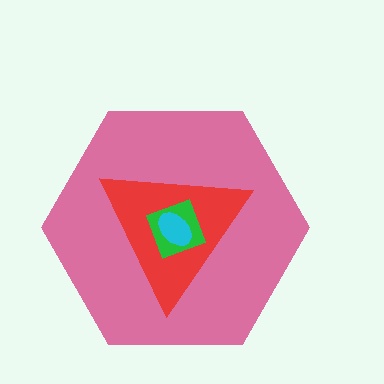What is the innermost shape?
The cyan ellipse.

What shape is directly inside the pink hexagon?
The red triangle.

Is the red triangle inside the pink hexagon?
Yes.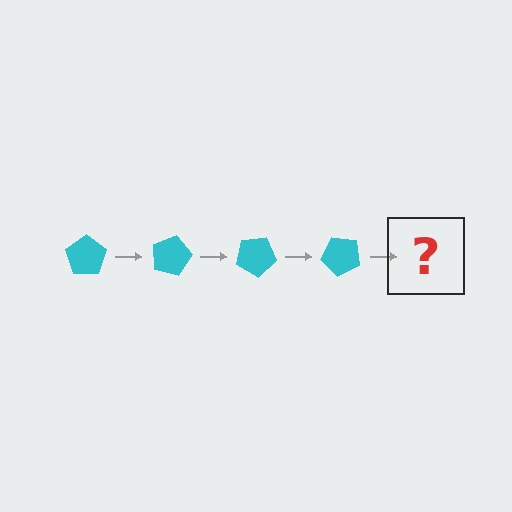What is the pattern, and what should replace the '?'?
The pattern is that the pentagon rotates 15 degrees each step. The '?' should be a cyan pentagon rotated 60 degrees.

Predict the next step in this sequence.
The next step is a cyan pentagon rotated 60 degrees.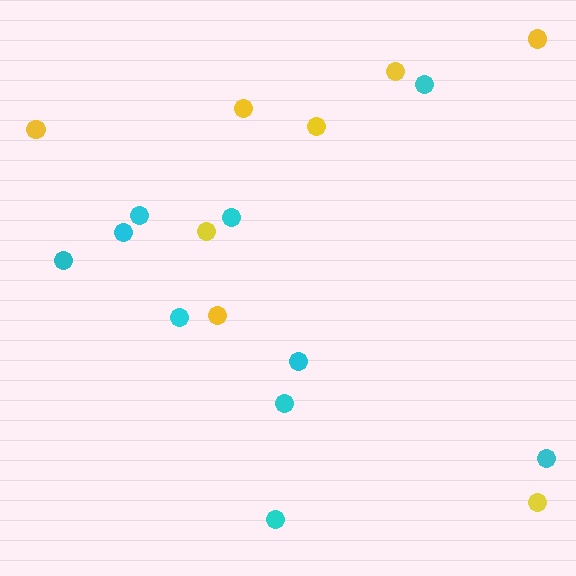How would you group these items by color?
There are 2 groups: one group of yellow circles (8) and one group of cyan circles (10).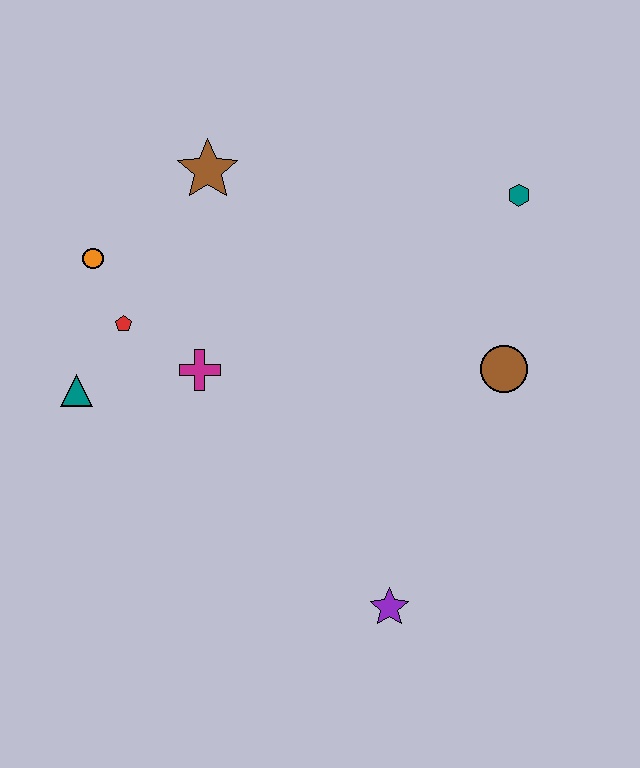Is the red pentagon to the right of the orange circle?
Yes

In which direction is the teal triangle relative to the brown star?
The teal triangle is below the brown star.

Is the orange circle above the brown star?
No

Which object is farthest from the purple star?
The brown star is farthest from the purple star.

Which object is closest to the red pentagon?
The orange circle is closest to the red pentagon.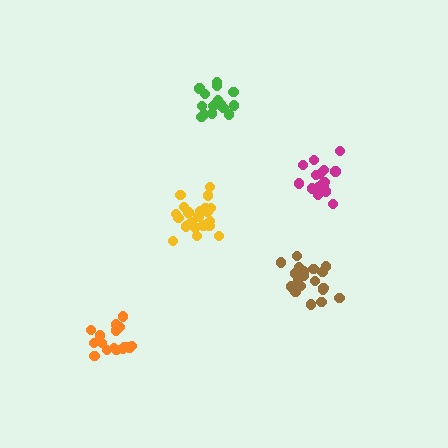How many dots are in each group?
Group 1: 16 dots, Group 2: 21 dots, Group 3: 19 dots, Group 4: 17 dots, Group 5: 16 dots (89 total).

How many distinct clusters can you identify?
There are 5 distinct clusters.